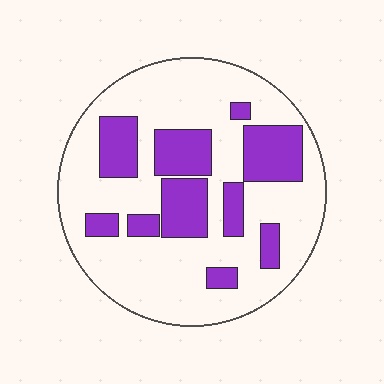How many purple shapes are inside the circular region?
10.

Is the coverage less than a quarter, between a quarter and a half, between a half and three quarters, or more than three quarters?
Between a quarter and a half.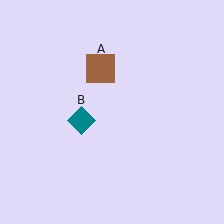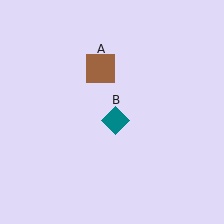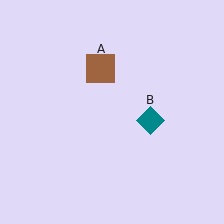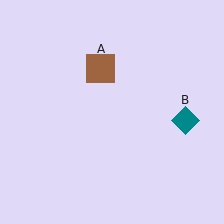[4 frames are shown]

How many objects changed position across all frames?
1 object changed position: teal diamond (object B).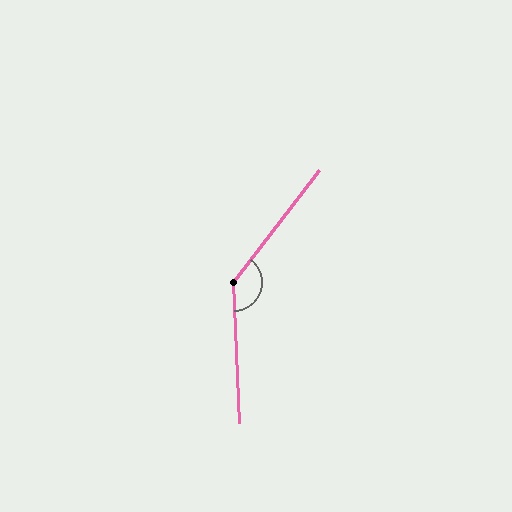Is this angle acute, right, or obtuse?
It is obtuse.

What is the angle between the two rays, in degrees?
Approximately 140 degrees.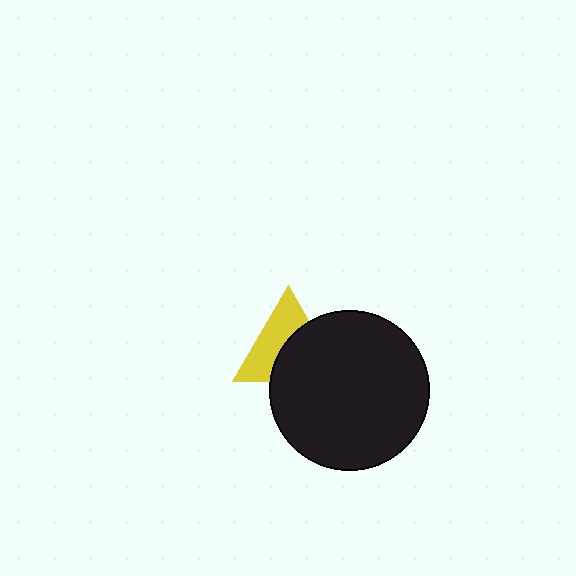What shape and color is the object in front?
The object in front is a black circle.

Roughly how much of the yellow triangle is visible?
About half of it is visible (roughly 51%).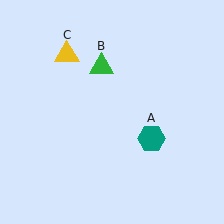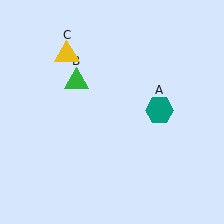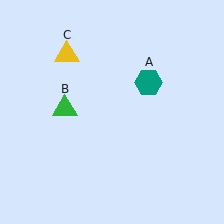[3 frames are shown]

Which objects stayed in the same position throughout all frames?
Yellow triangle (object C) remained stationary.